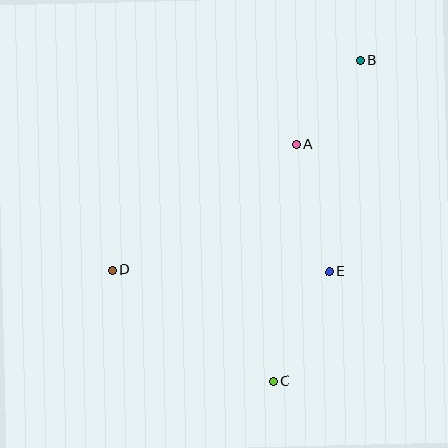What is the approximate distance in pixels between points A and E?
The distance between A and E is approximately 131 pixels.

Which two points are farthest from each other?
Points B and C are farthest from each other.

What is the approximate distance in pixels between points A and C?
The distance between A and C is approximately 238 pixels.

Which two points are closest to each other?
Points A and B are closest to each other.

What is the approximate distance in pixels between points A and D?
The distance between A and D is approximately 223 pixels.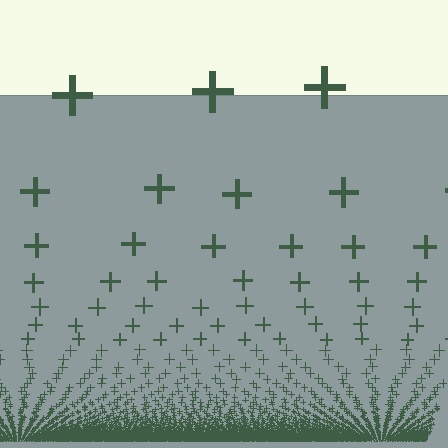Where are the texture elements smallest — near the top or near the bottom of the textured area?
Near the bottom.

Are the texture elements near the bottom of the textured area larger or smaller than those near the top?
Smaller. The gradient is inverted — elements near the bottom are smaller and denser.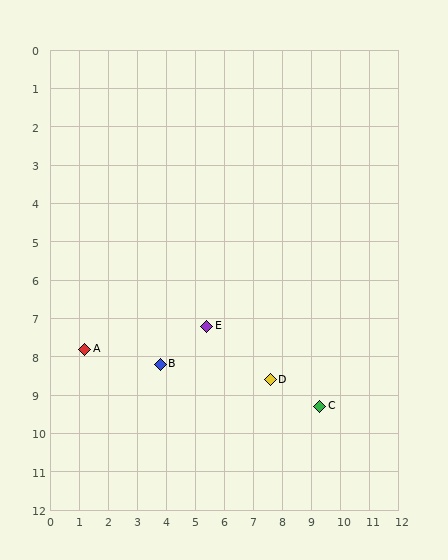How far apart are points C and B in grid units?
Points C and B are about 5.6 grid units apart.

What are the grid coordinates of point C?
Point C is at approximately (9.3, 9.3).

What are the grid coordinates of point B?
Point B is at approximately (3.8, 8.2).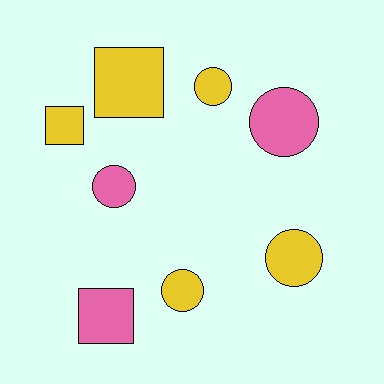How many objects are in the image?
There are 8 objects.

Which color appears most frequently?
Yellow, with 5 objects.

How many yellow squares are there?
There are 2 yellow squares.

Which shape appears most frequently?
Circle, with 5 objects.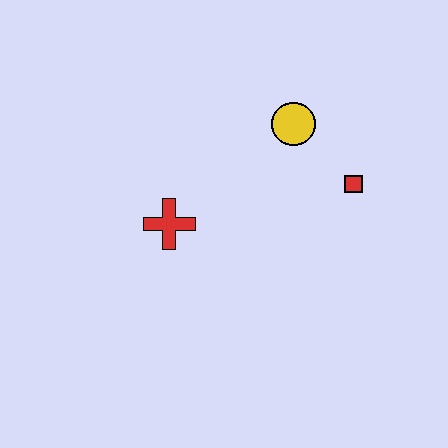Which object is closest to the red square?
The yellow circle is closest to the red square.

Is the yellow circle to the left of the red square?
Yes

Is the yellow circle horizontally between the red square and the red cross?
Yes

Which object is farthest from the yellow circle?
The red cross is farthest from the yellow circle.